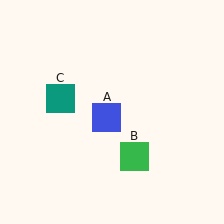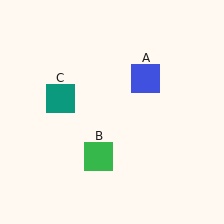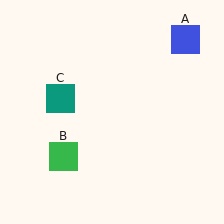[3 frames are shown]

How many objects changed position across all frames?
2 objects changed position: blue square (object A), green square (object B).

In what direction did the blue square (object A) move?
The blue square (object A) moved up and to the right.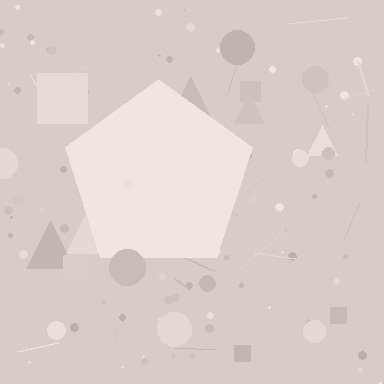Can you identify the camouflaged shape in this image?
The camouflaged shape is a pentagon.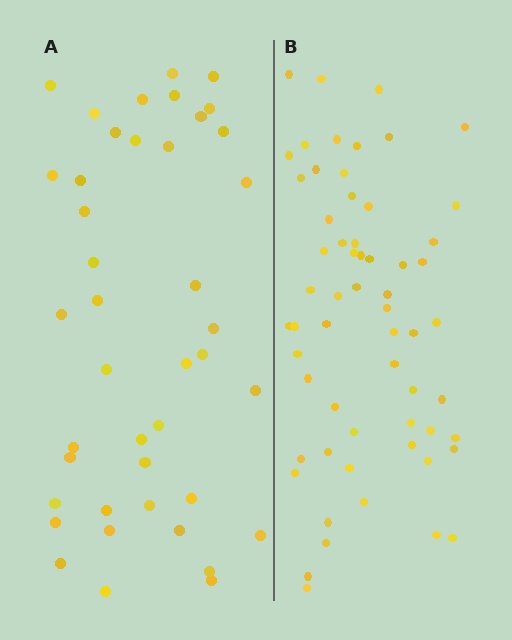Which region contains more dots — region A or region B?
Region B (the right region) has more dots.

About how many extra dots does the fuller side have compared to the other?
Region B has approximately 20 more dots than region A.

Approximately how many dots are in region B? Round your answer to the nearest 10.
About 60 dots.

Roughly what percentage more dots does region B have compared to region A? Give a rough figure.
About 45% more.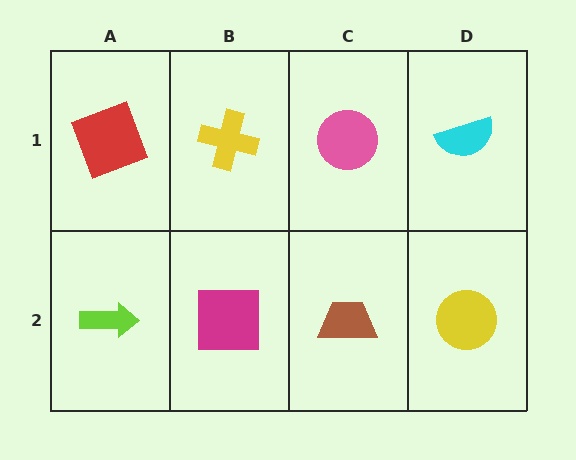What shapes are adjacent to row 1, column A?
A lime arrow (row 2, column A), a yellow cross (row 1, column B).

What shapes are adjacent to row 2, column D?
A cyan semicircle (row 1, column D), a brown trapezoid (row 2, column C).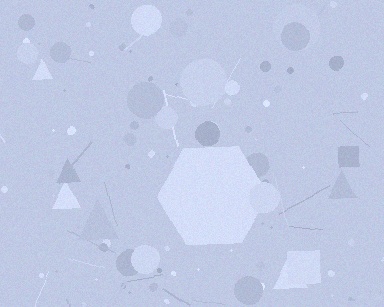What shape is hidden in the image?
A hexagon is hidden in the image.